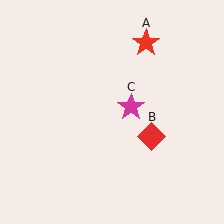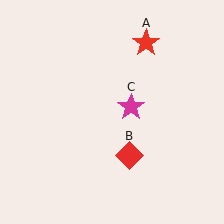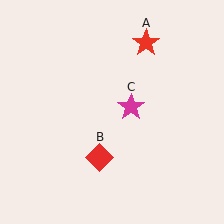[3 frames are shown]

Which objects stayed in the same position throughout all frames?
Red star (object A) and magenta star (object C) remained stationary.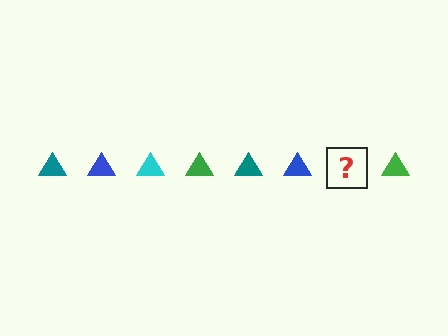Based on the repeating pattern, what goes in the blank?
The blank should be a cyan triangle.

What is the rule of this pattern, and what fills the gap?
The rule is that the pattern cycles through teal, blue, cyan, green triangles. The gap should be filled with a cyan triangle.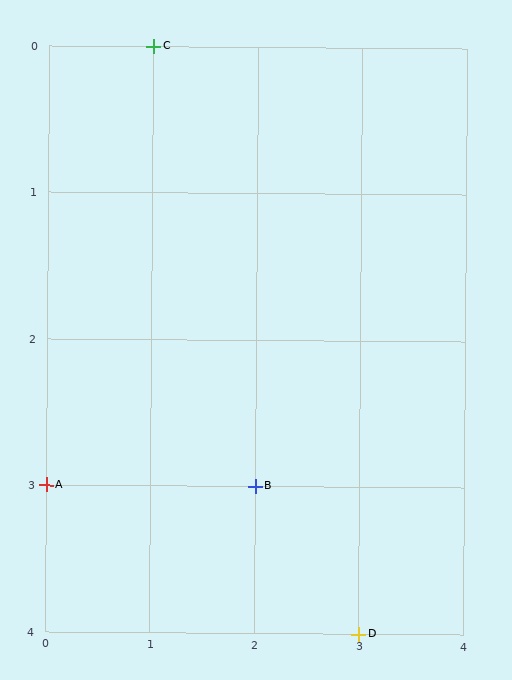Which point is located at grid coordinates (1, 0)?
Point C is at (1, 0).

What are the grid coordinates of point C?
Point C is at grid coordinates (1, 0).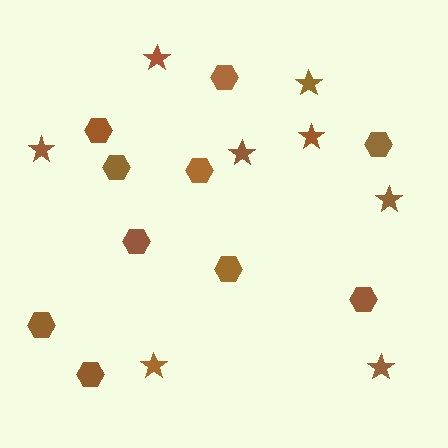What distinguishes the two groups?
There are 2 groups: one group of stars (8) and one group of hexagons (10).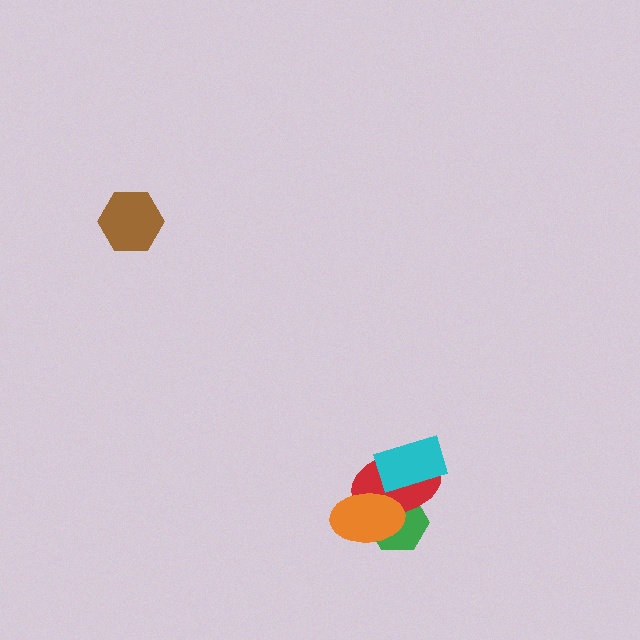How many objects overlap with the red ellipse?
3 objects overlap with the red ellipse.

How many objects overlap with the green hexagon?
2 objects overlap with the green hexagon.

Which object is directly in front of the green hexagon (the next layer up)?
The red ellipse is directly in front of the green hexagon.